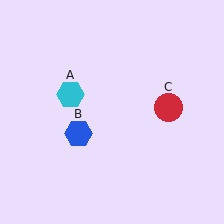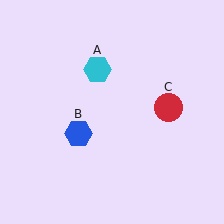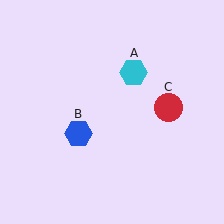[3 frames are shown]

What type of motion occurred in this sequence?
The cyan hexagon (object A) rotated clockwise around the center of the scene.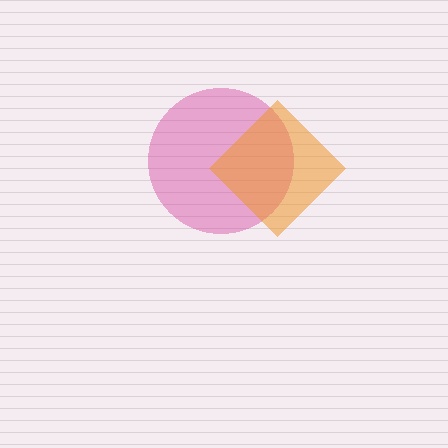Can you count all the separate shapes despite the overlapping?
Yes, there are 2 separate shapes.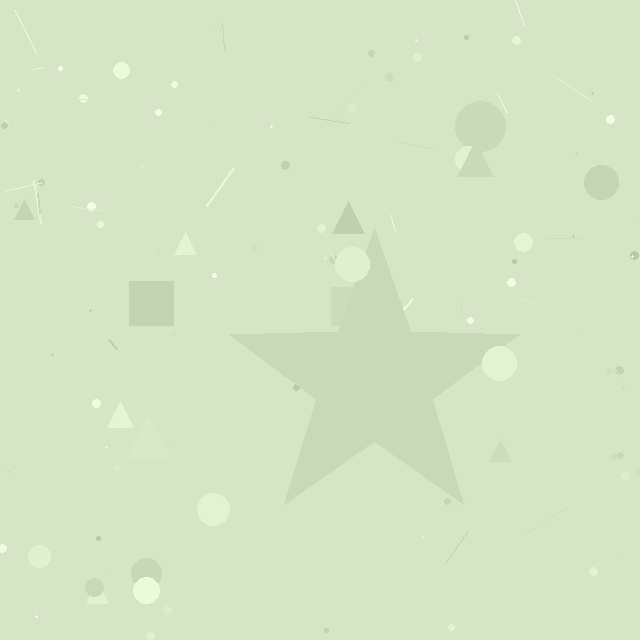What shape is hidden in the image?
A star is hidden in the image.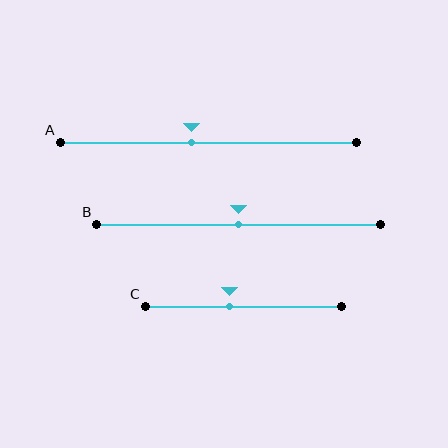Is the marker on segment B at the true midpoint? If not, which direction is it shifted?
Yes, the marker on segment B is at the true midpoint.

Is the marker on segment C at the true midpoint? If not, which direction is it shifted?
No, the marker on segment C is shifted to the left by about 7% of the segment length.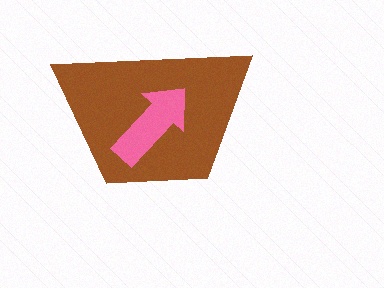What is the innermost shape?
The pink arrow.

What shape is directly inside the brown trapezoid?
The pink arrow.